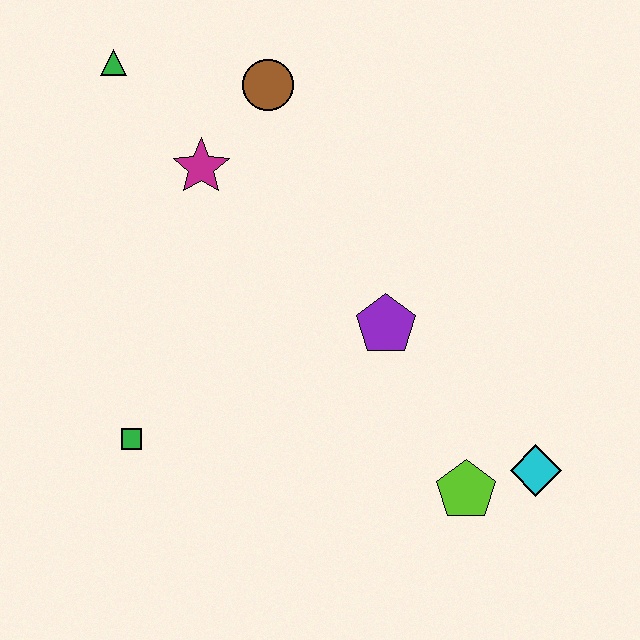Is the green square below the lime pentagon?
No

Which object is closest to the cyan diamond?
The lime pentagon is closest to the cyan diamond.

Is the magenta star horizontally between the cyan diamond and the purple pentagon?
No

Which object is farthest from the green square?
The cyan diamond is farthest from the green square.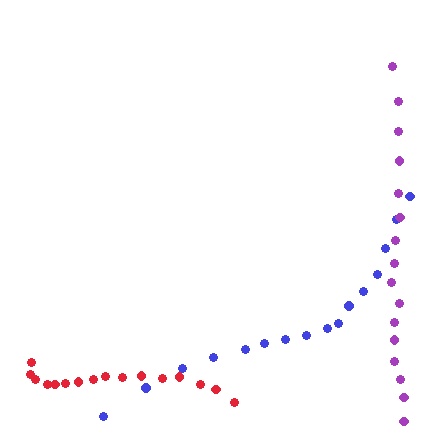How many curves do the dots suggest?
There are 3 distinct paths.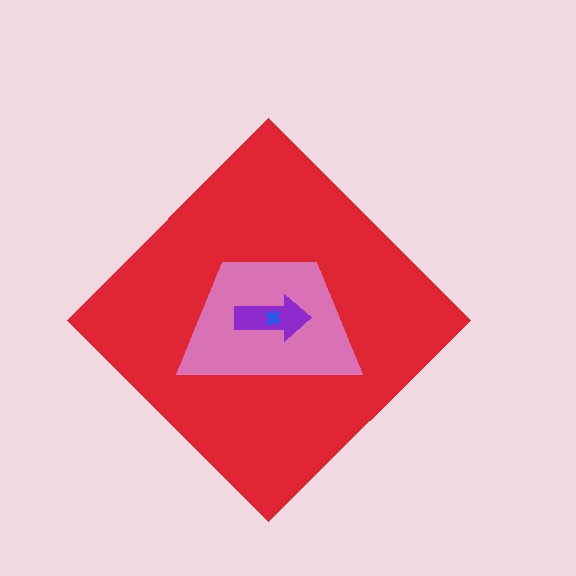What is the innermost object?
The blue cross.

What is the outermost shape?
The red diamond.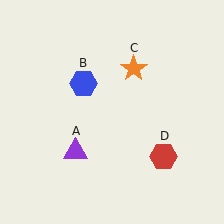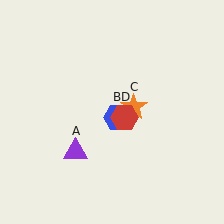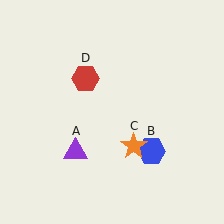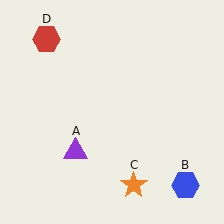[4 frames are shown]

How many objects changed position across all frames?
3 objects changed position: blue hexagon (object B), orange star (object C), red hexagon (object D).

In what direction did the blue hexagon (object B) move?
The blue hexagon (object B) moved down and to the right.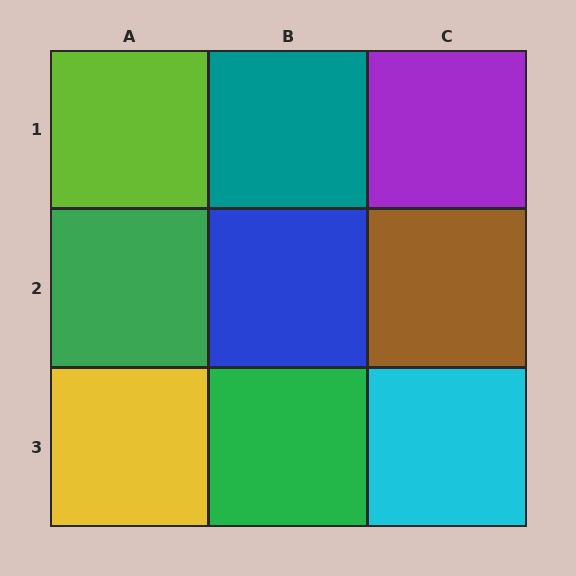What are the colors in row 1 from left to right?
Lime, teal, purple.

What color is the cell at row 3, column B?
Green.